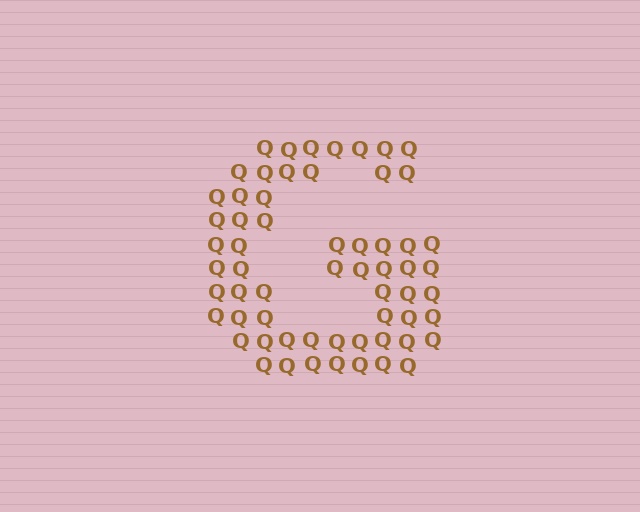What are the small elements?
The small elements are letter Q's.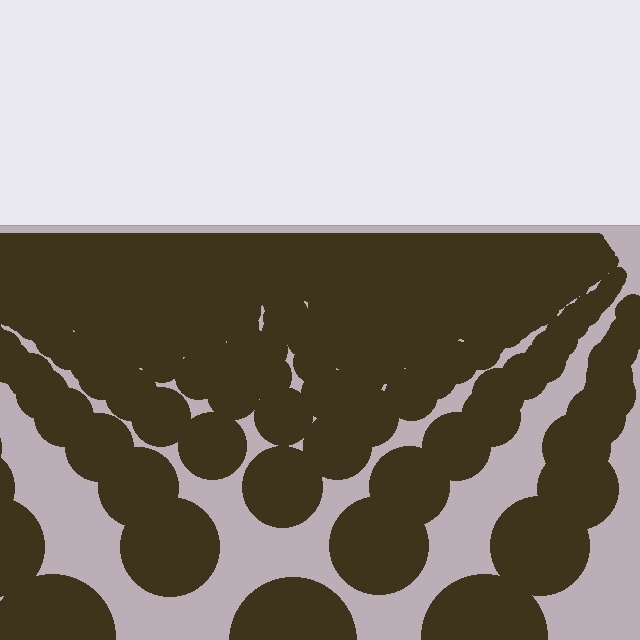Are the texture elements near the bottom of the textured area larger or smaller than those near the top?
Larger. Near the bottom, elements are closer to the viewer and appear at a bigger on-screen size.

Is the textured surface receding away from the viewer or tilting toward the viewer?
The surface is receding away from the viewer. Texture elements get smaller and denser toward the top.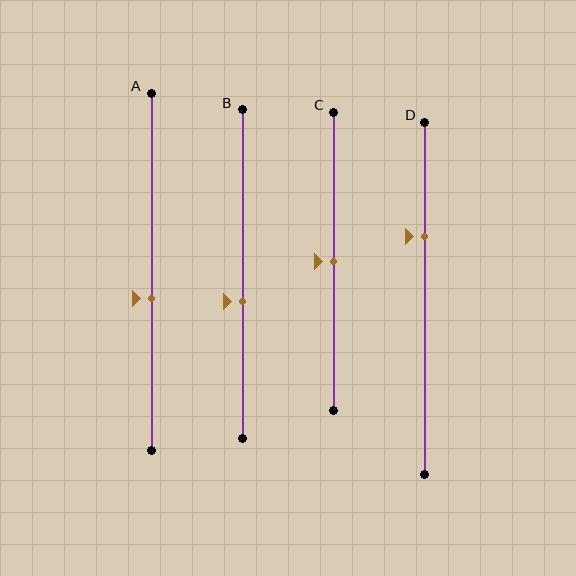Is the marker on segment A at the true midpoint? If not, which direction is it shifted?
No, the marker on segment A is shifted downward by about 7% of the segment length.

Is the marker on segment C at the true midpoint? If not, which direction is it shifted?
Yes, the marker on segment C is at the true midpoint.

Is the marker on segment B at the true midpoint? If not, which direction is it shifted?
No, the marker on segment B is shifted downward by about 8% of the segment length.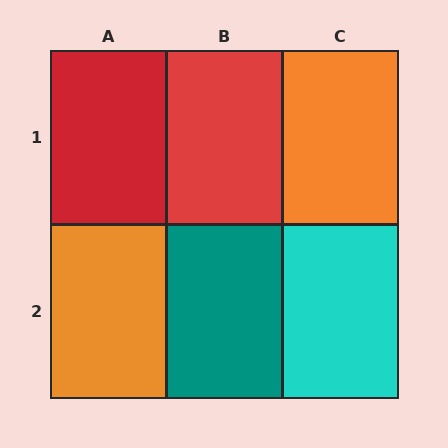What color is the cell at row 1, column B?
Red.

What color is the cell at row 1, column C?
Orange.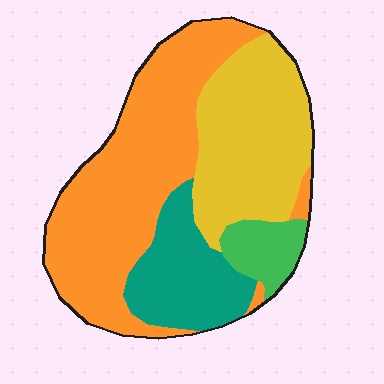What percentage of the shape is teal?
Teal takes up between a sixth and a third of the shape.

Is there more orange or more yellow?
Orange.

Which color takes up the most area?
Orange, at roughly 45%.